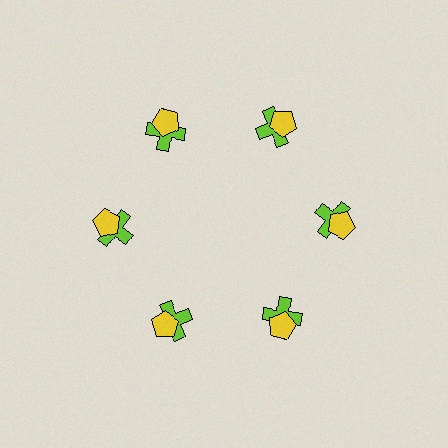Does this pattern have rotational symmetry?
Yes, this pattern has 6-fold rotational symmetry. It looks the same after rotating 60 degrees around the center.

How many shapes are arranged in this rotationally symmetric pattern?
There are 12 shapes, arranged in 6 groups of 2.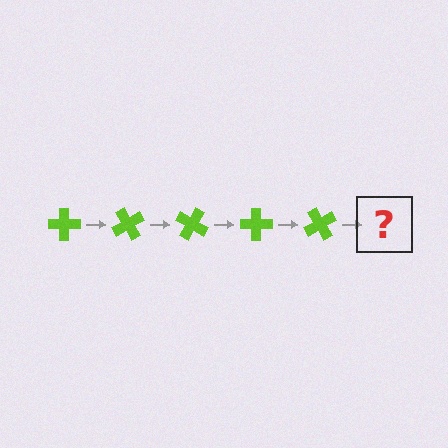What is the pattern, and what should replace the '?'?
The pattern is that the cross rotates 60 degrees each step. The '?' should be a lime cross rotated 300 degrees.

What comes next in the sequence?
The next element should be a lime cross rotated 300 degrees.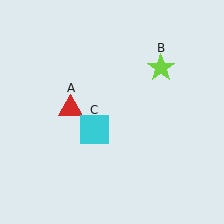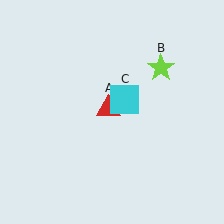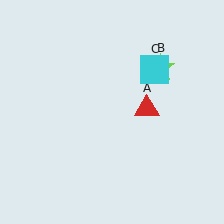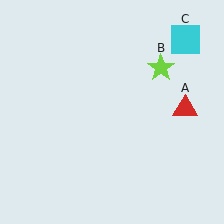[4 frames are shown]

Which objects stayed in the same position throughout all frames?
Lime star (object B) remained stationary.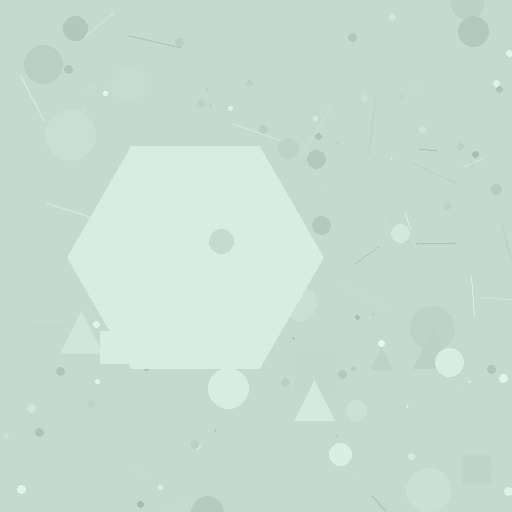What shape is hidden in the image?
A hexagon is hidden in the image.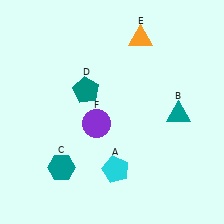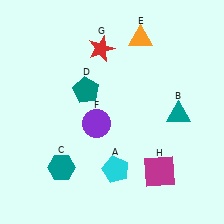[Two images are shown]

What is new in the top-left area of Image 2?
A red star (G) was added in the top-left area of Image 2.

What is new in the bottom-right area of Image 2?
A magenta square (H) was added in the bottom-right area of Image 2.